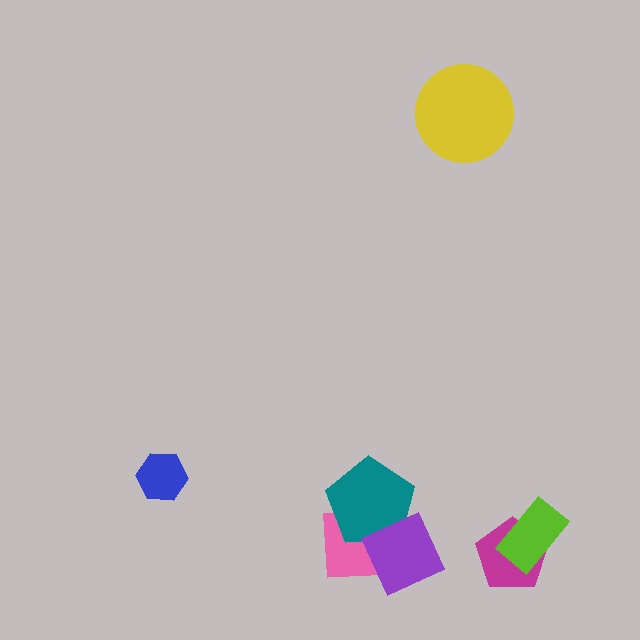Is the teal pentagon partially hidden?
Yes, it is partially covered by another shape.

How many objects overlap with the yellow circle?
0 objects overlap with the yellow circle.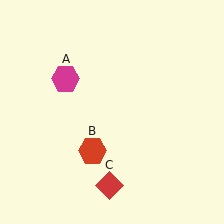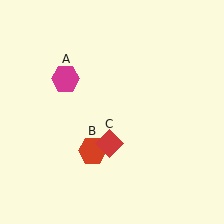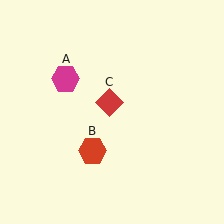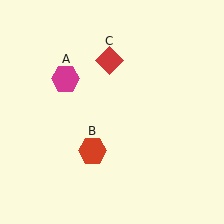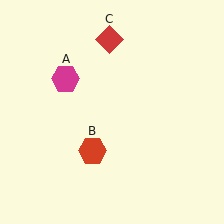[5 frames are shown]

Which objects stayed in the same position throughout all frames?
Magenta hexagon (object A) and red hexagon (object B) remained stationary.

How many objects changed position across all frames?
1 object changed position: red diamond (object C).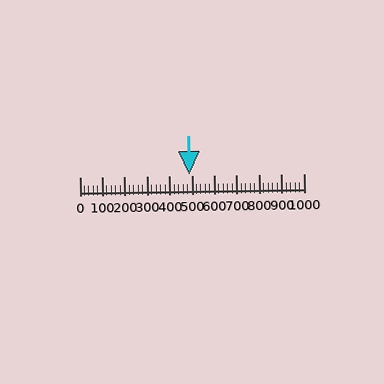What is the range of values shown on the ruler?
The ruler shows values from 0 to 1000.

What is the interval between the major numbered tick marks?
The major tick marks are spaced 100 units apart.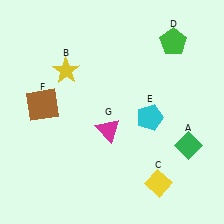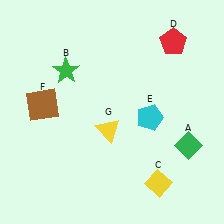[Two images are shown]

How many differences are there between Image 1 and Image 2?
There are 3 differences between the two images.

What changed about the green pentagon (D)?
In Image 1, D is green. In Image 2, it changed to red.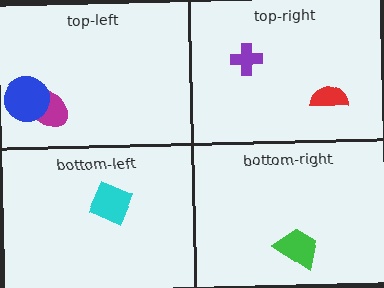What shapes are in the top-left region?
The magenta ellipse, the blue circle.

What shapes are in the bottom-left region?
The cyan diamond.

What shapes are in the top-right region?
The red semicircle, the purple cross.